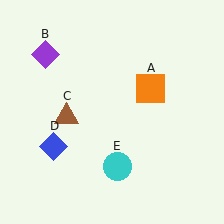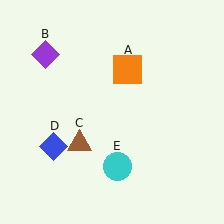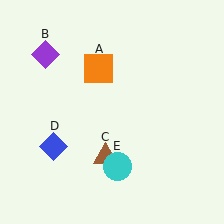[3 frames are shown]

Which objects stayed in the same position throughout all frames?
Purple diamond (object B) and blue diamond (object D) and cyan circle (object E) remained stationary.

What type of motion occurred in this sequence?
The orange square (object A), brown triangle (object C) rotated counterclockwise around the center of the scene.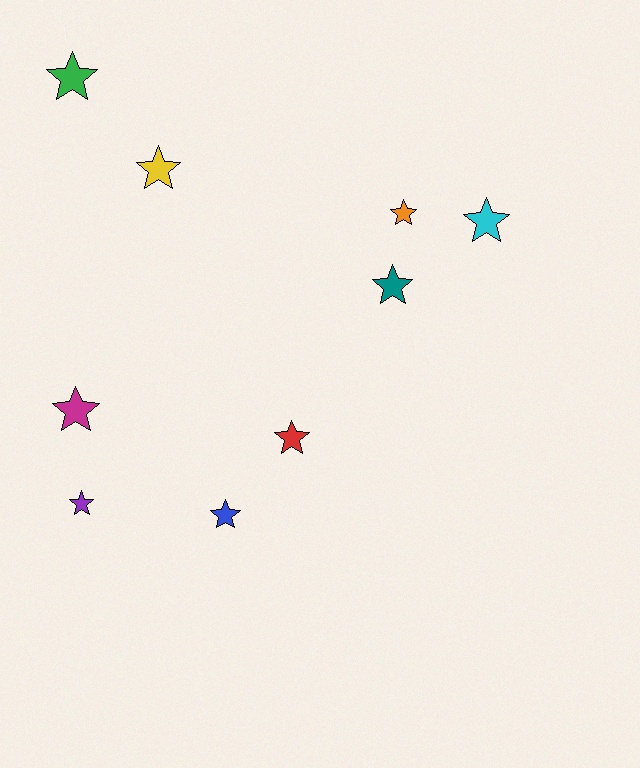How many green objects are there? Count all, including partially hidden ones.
There is 1 green object.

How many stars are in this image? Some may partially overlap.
There are 9 stars.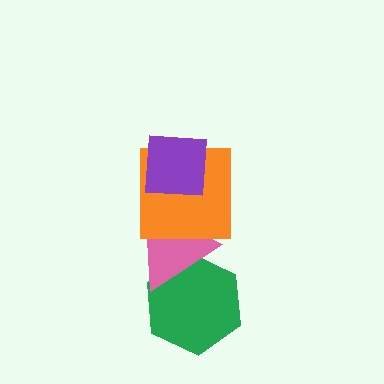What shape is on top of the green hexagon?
The pink triangle is on top of the green hexagon.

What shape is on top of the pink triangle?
The orange square is on top of the pink triangle.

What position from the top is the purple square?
The purple square is 1st from the top.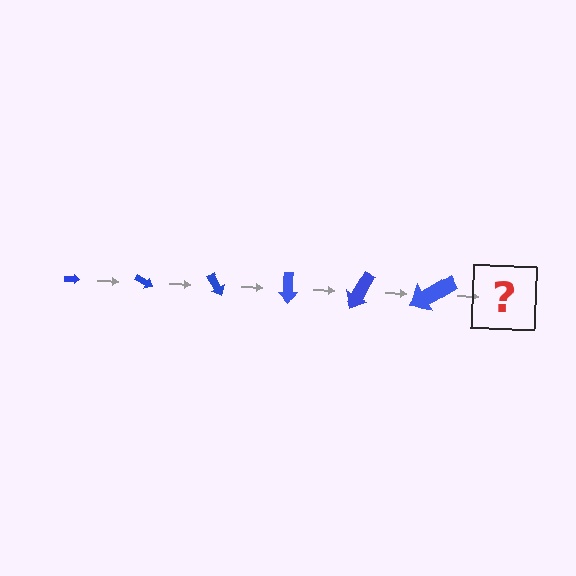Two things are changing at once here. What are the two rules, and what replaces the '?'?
The two rules are that the arrow grows larger each step and it rotates 30 degrees each step. The '?' should be an arrow, larger than the previous one and rotated 180 degrees from the start.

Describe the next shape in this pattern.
It should be an arrow, larger than the previous one and rotated 180 degrees from the start.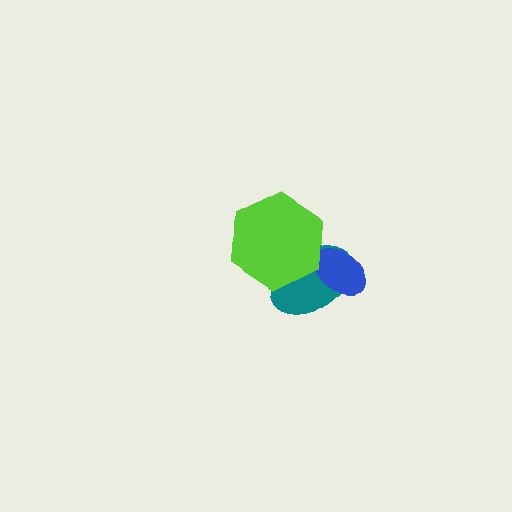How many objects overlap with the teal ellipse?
2 objects overlap with the teal ellipse.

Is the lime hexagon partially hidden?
No, no other shape covers it.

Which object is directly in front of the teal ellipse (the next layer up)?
The blue ellipse is directly in front of the teal ellipse.